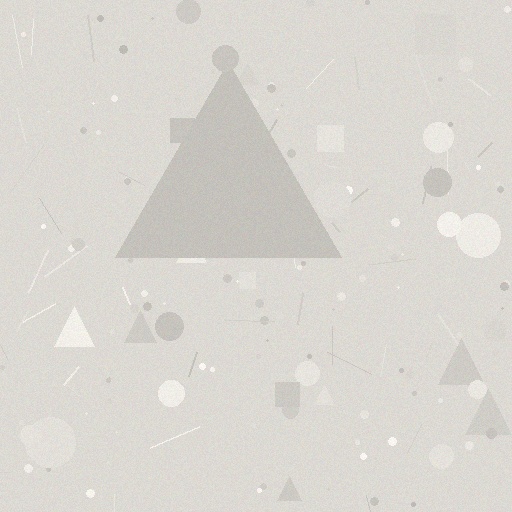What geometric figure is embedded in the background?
A triangle is embedded in the background.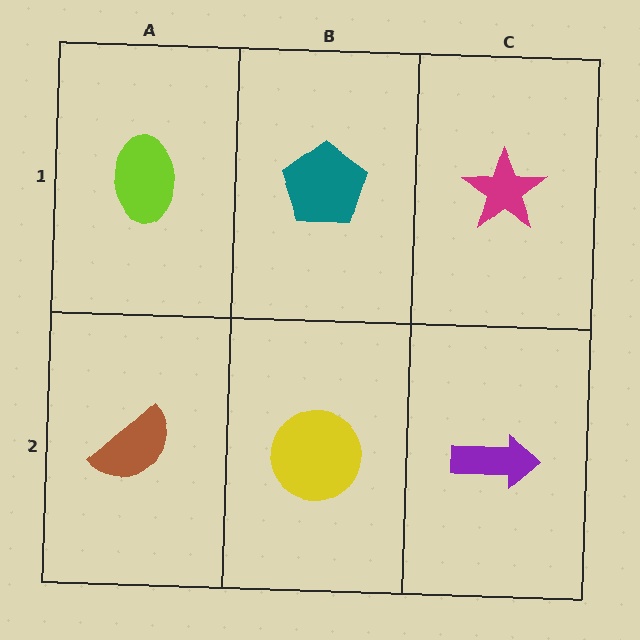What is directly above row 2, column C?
A magenta star.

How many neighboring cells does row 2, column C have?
2.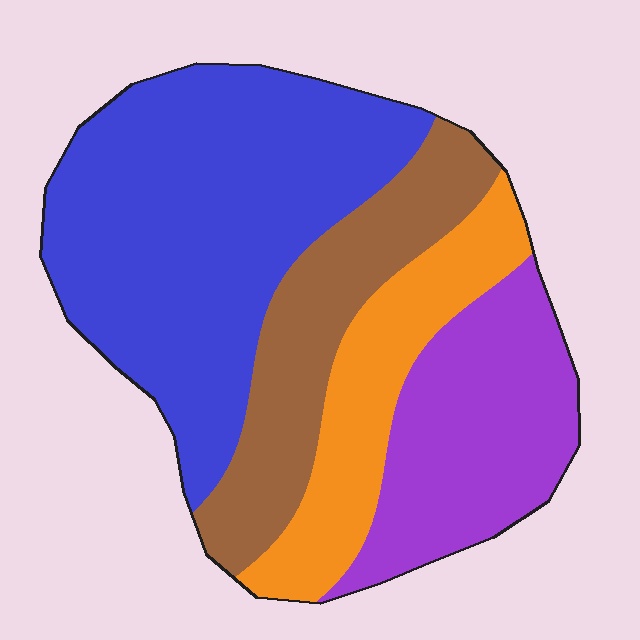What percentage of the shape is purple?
Purple covers around 20% of the shape.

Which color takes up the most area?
Blue, at roughly 45%.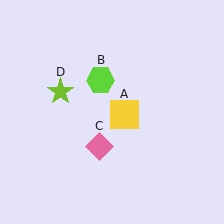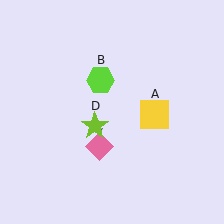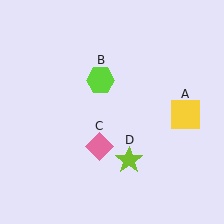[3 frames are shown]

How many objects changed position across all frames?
2 objects changed position: yellow square (object A), lime star (object D).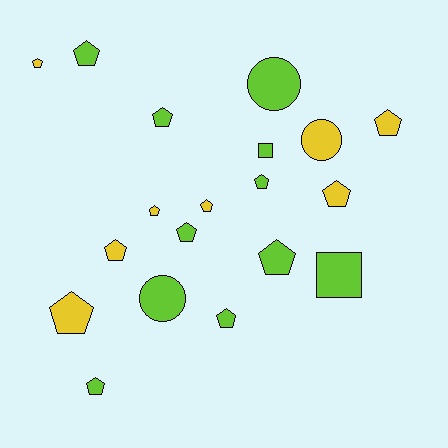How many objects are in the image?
There are 19 objects.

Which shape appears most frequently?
Pentagon, with 14 objects.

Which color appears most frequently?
Lime, with 11 objects.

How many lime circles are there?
There are 2 lime circles.